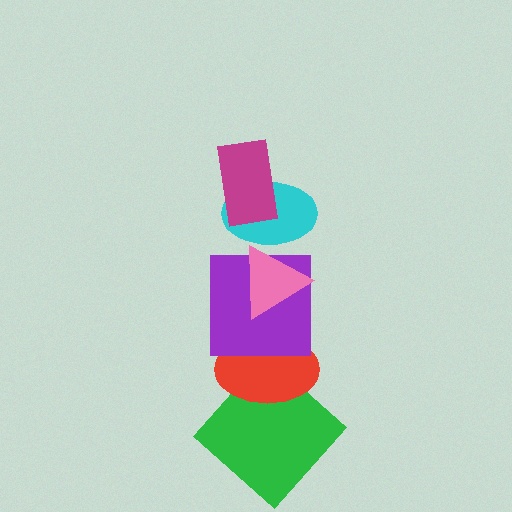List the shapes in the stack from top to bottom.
From top to bottom: the magenta rectangle, the cyan ellipse, the pink triangle, the purple square, the red ellipse, the green diamond.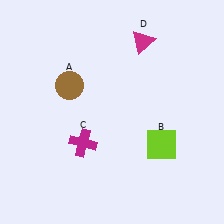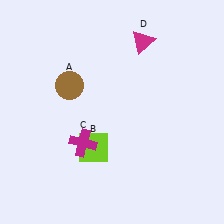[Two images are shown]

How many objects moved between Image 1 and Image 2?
1 object moved between the two images.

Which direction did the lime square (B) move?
The lime square (B) moved left.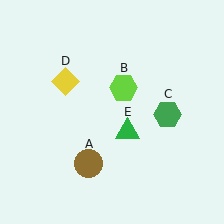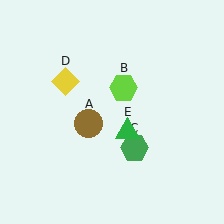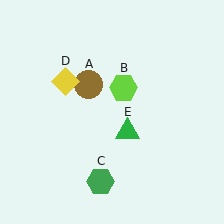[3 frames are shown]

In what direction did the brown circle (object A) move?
The brown circle (object A) moved up.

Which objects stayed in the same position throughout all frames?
Lime hexagon (object B) and yellow diamond (object D) and green triangle (object E) remained stationary.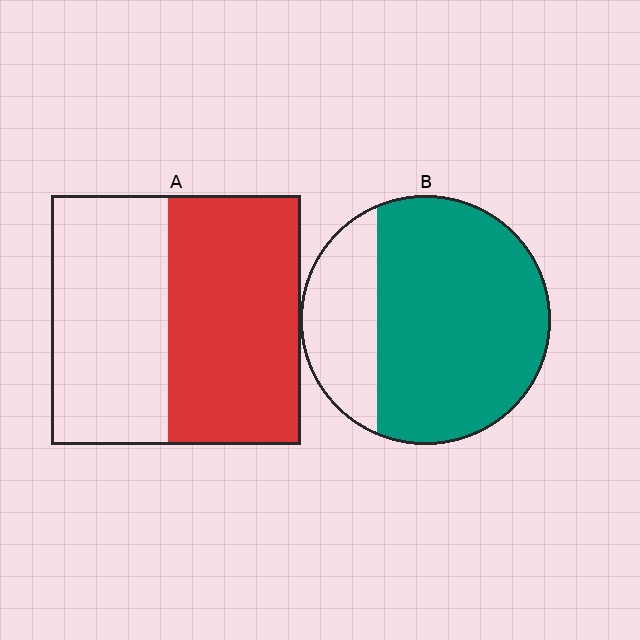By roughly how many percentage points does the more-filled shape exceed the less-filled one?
By roughly 20 percentage points (B over A).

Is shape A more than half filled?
Roughly half.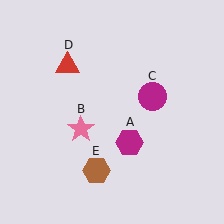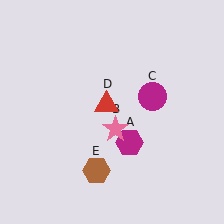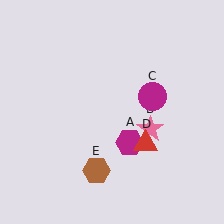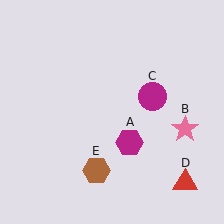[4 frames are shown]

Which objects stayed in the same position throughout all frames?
Magenta hexagon (object A) and magenta circle (object C) and brown hexagon (object E) remained stationary.